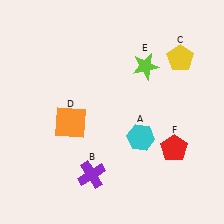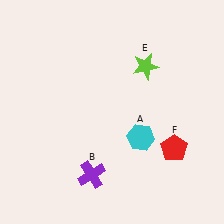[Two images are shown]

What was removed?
The orange square (D), the yellow pentagon (C) were removed in Image 2.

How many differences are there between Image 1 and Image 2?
There are 2 differences between the two images.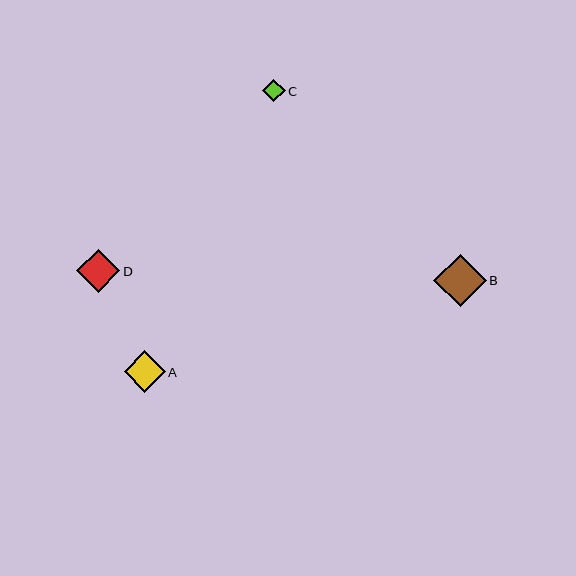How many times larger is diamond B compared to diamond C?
Diamond B is approximately 2.4 times the size of diamond C.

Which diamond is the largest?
Diamond B is the largest with a size of approximately 52 pixels.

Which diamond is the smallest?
Diamond C is the smallest with a size of approximately 22 pixels.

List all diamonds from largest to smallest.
From largest to smallest: B, D, A, C.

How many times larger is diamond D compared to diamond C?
Diamond D is approximately 1.9 times the size of diamond C.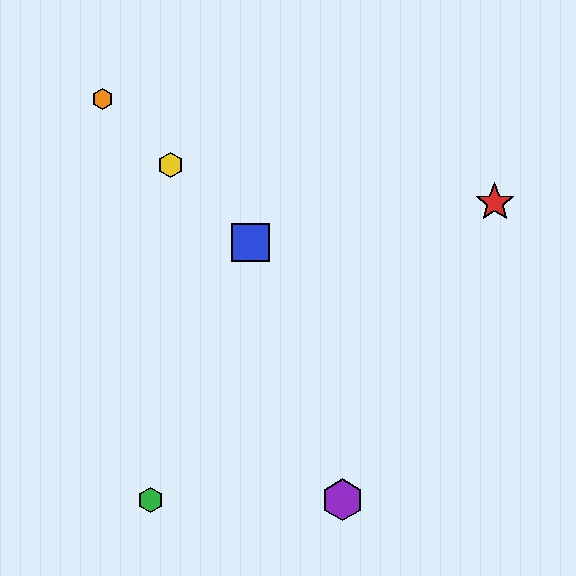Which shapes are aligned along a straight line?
The blue square, the yellow hexagon, the orange hexagon are aligned along a straight line.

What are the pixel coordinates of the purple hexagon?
The purple hexagon is at (342, 500).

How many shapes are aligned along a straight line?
3 shapes (the blue square, the yellow hexagon, the orange hexagon) are aligned along a straight line.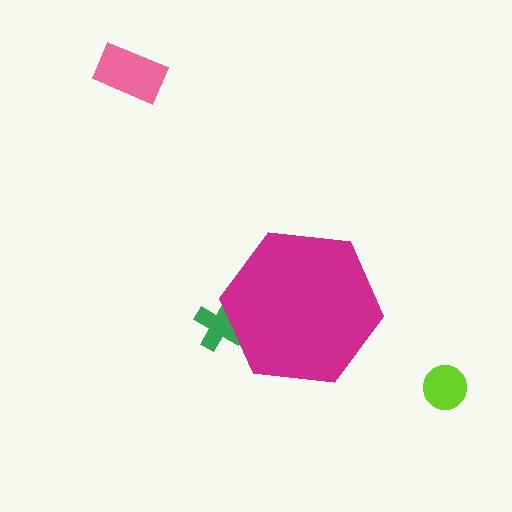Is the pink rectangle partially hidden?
No, the pink rectangle is fully visible.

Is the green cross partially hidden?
Yes, the green cross is partially hidden behind the magenta hexagon.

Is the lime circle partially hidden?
No, the lime circle is fully visible.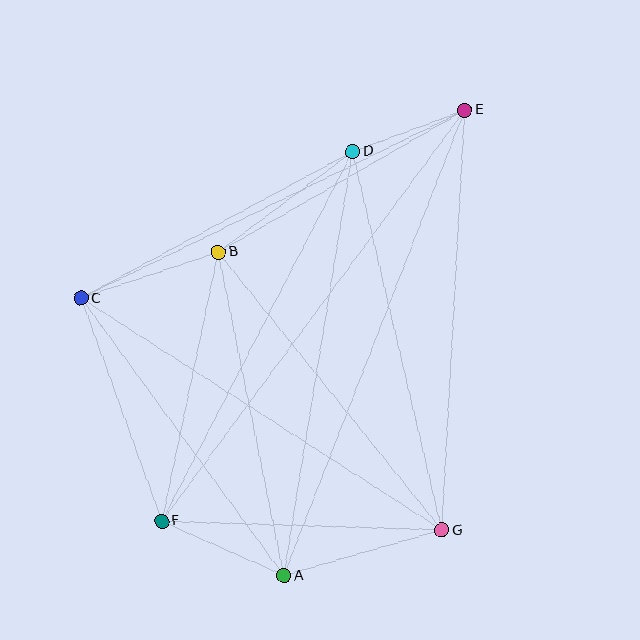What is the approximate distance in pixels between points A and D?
The distance between A and D is approximately 430 pixels.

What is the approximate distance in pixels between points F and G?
The distance between F and G is approximately 280 pixels.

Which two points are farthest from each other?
Points E and F are farthest from each other.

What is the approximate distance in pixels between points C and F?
The distance between C and F is approximately 237 pixels.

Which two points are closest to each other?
Points D and E are closest to each other.